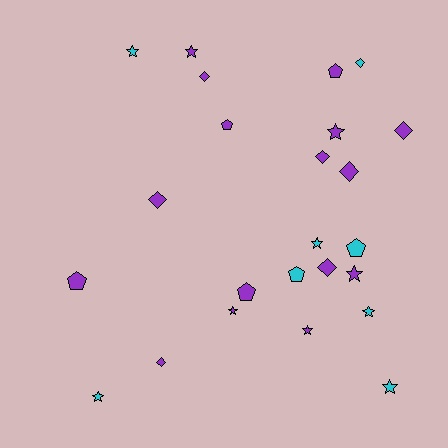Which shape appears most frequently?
Star, with 10 objects.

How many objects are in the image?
There are 24 objects.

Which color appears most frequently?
Purple, with 16 objects.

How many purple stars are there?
There are 5 purple stars.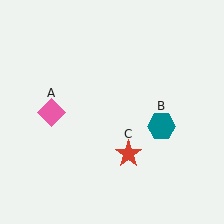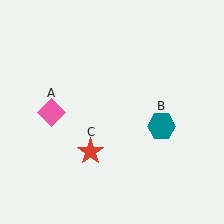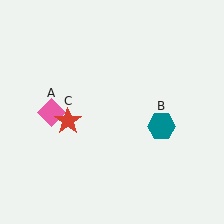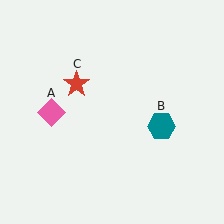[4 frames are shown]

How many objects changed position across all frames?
1 object changed position: red star (object C).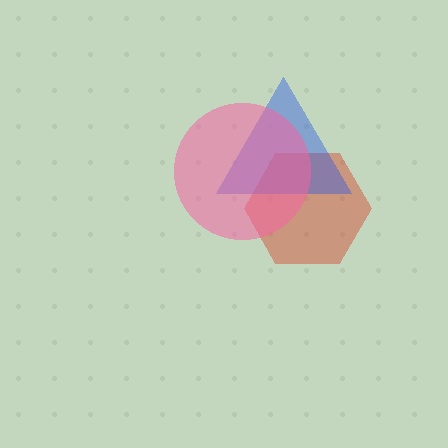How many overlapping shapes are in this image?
There are 3 overlapping shapes in the image.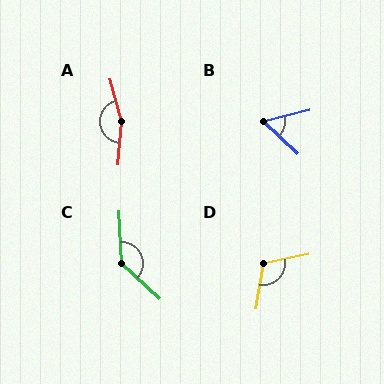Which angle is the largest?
A, at approximately 161 degrees.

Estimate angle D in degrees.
Approximately 111 degrees.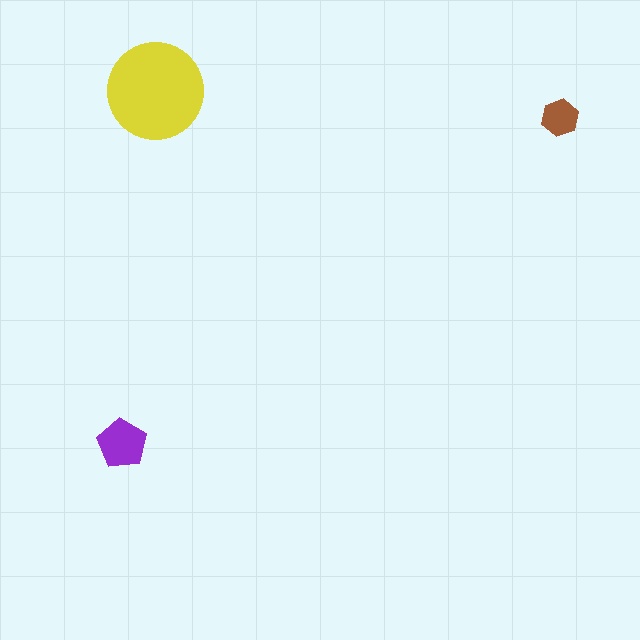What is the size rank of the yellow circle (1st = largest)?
1st.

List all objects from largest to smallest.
The yellow circle, the purple pentagon, the brown hexagon.